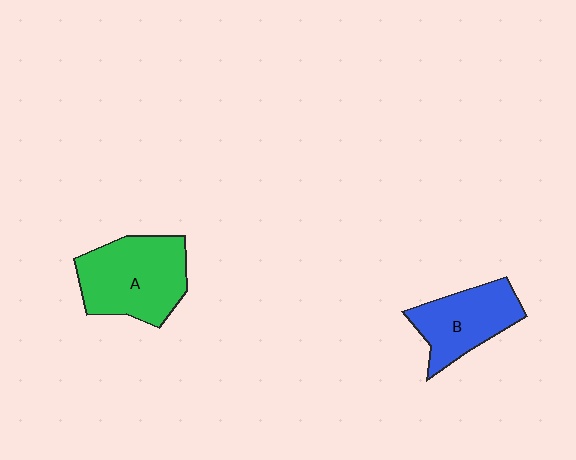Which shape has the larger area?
Shape A (green).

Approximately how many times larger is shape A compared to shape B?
Approximately 1.3 times.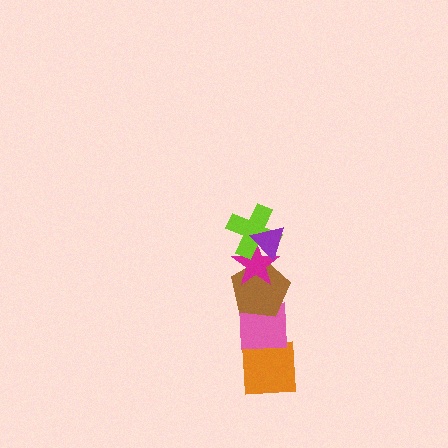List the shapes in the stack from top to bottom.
From top to bottom: the purple triangle, the lime cross, the magenta star, the brown pentagon, the pink square, the orange square.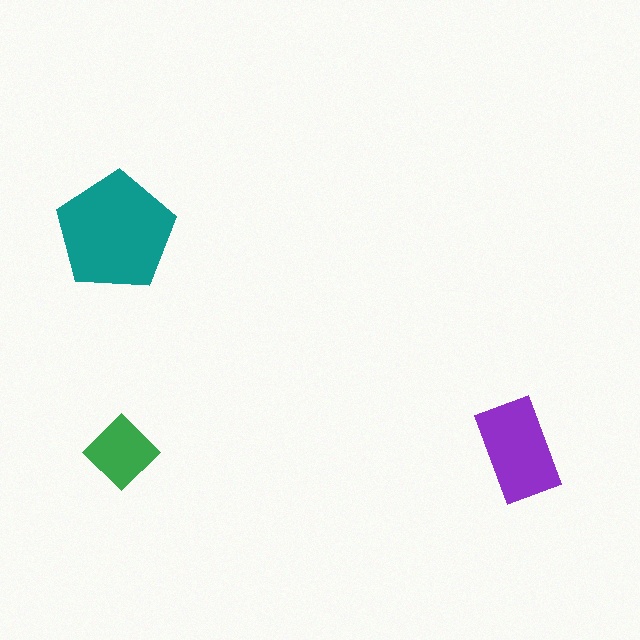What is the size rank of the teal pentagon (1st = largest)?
1st.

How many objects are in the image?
There are 3 objects in the image.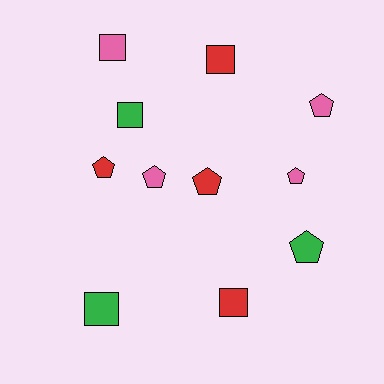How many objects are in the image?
There are 11 objects.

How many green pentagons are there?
There is 1 green pentagon.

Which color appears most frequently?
Red, with 4 objects.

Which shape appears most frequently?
Pentagon, with 6 objects.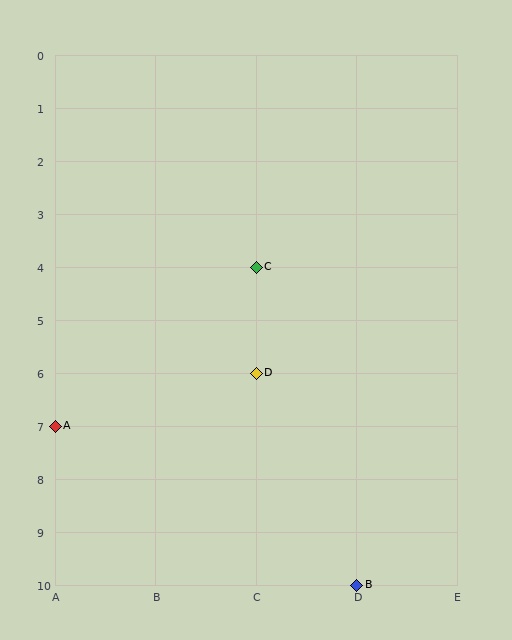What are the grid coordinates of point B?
Point B is at grid coordinates (D, 10).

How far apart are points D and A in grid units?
Points D and A are 2 columns and 1 row apart (about 2.2 grid units diagonally).